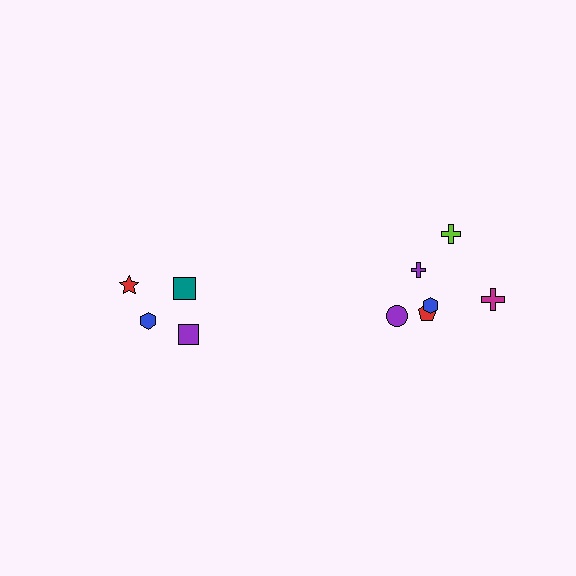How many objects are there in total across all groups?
There are 10 objects.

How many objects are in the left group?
There are 4 objects.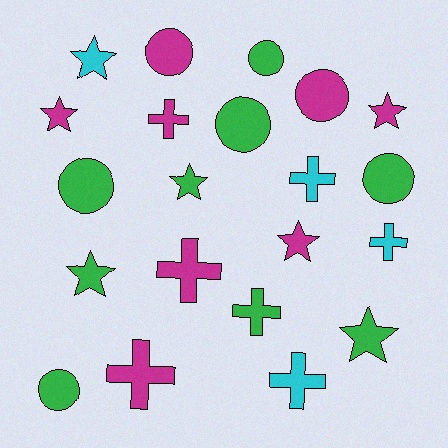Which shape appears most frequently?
Circle, with 7 objects.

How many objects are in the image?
There are 21 objects.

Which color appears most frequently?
Green, with 9 objects.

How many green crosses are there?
There is 1 green cross.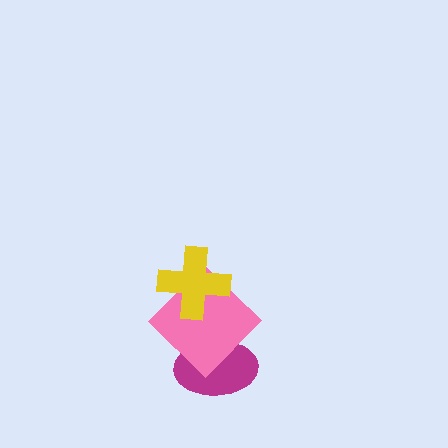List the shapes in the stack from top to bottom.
From top to bottom: the yellow cross, the pink diamond, the magenta ellipse.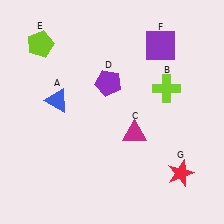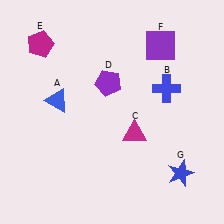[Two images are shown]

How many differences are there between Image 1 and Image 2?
There are 3 differences between the two images.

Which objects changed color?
B changed from lime to blue. E changed from lime to magenta. G changed from red to blue.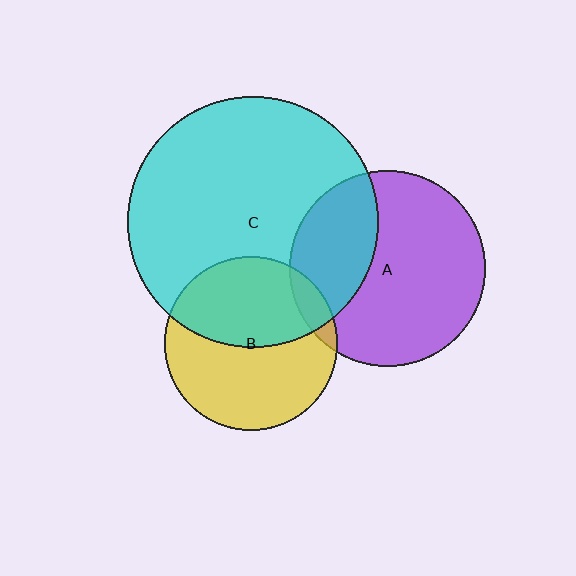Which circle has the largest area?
Circle C (cyan).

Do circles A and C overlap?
Yes.